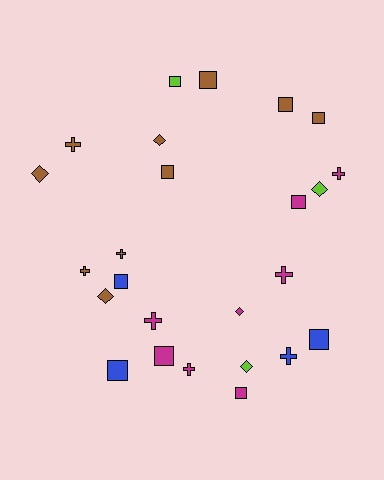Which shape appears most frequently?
Square, with 11 objects.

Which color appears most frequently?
Brown, with 10 objects.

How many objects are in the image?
There are 25 objects.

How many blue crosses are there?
There is 1 blue cross.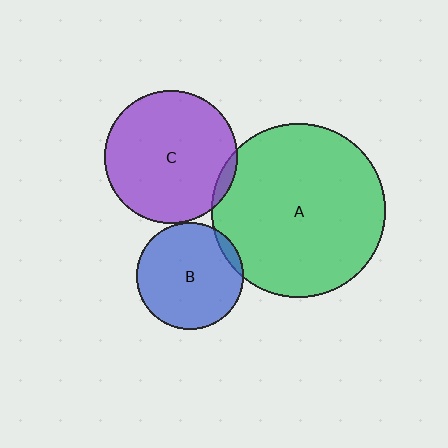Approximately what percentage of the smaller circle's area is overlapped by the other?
Approximately 5%.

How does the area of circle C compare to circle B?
Approximately 1.6 times.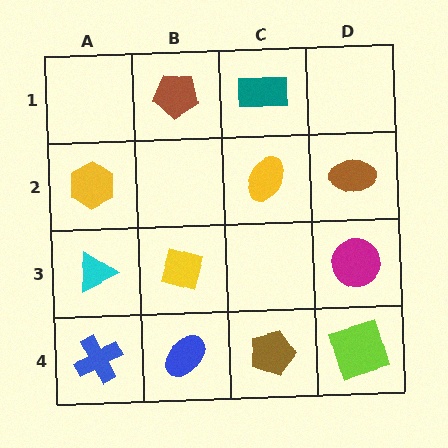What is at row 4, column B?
A blue ellipse.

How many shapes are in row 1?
2 shapes.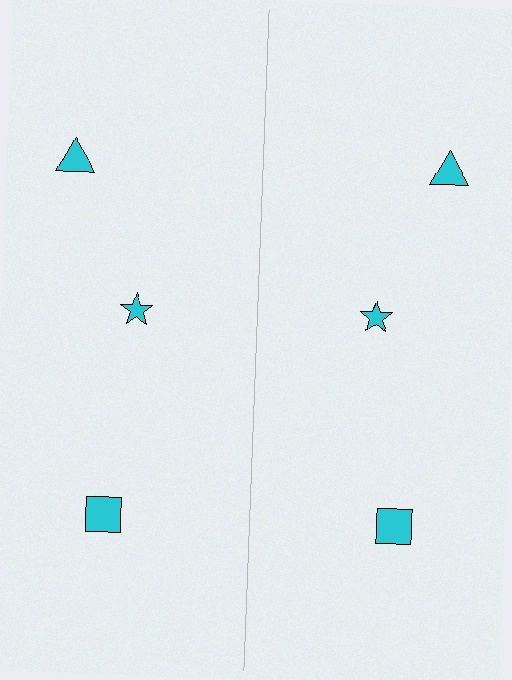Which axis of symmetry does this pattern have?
The pattern has a vertical axis of symmetry running through the center of the image.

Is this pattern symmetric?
Yes, this pattern has bilateral (reflection) symmetry.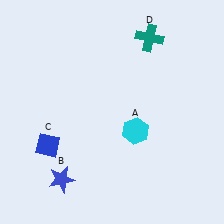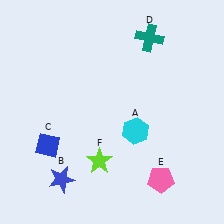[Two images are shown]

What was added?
A pink pentagon (E), a lime star (F) were added in Image 2.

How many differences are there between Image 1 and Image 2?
There are 2 differences between the two images.